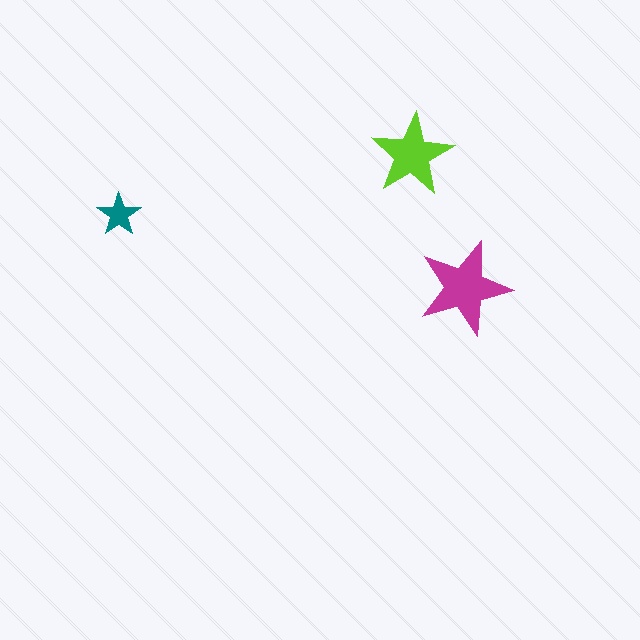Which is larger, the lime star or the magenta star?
The magenta one.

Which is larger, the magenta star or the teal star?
The magenta one.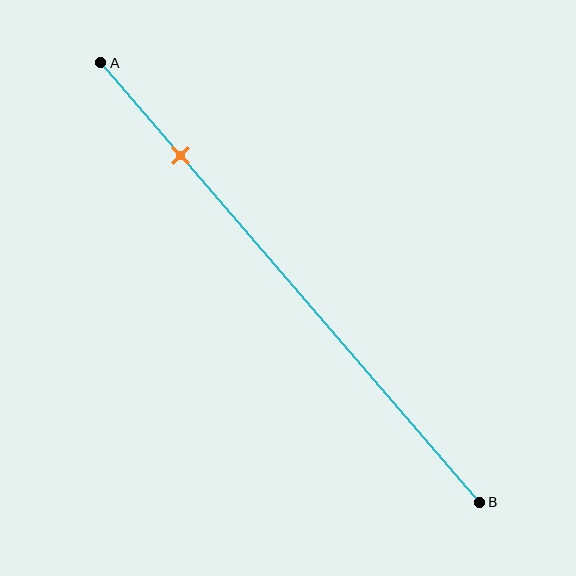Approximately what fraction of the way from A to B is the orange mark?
The orange mark is approximately 20% of the way from A to B.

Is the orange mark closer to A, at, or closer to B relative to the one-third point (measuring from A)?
The orange mark is closer to point A than the one-third point of segment AB.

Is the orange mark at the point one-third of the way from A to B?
No, the mark is at about 20% from A, not at the 33% one-third point.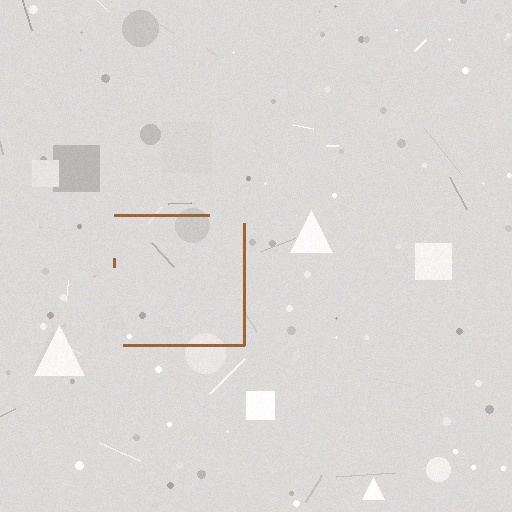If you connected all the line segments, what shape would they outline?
They would outline a square.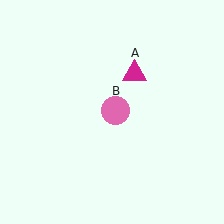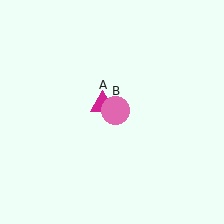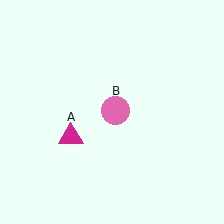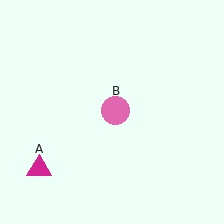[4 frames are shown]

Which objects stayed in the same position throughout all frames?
Pink circle (object B) remained stationary.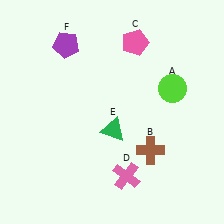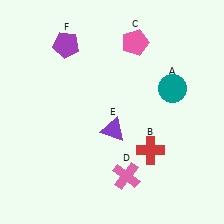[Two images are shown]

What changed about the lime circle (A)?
In Image 1, A is lime. In Image 2, it changed to teal.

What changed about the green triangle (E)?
In Image 1, E is green. In Image 2, it changed to purple.